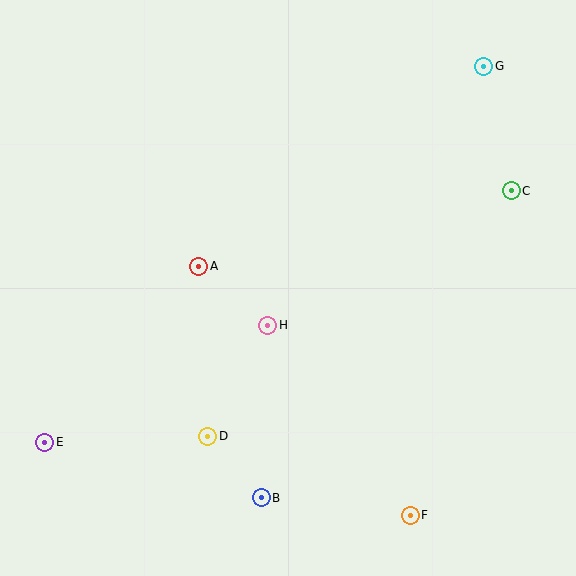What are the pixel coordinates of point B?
Point B is at (261, 498).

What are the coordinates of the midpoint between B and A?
The midpoint between B and A is at (230, 382).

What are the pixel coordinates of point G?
Point G is at (484, 66).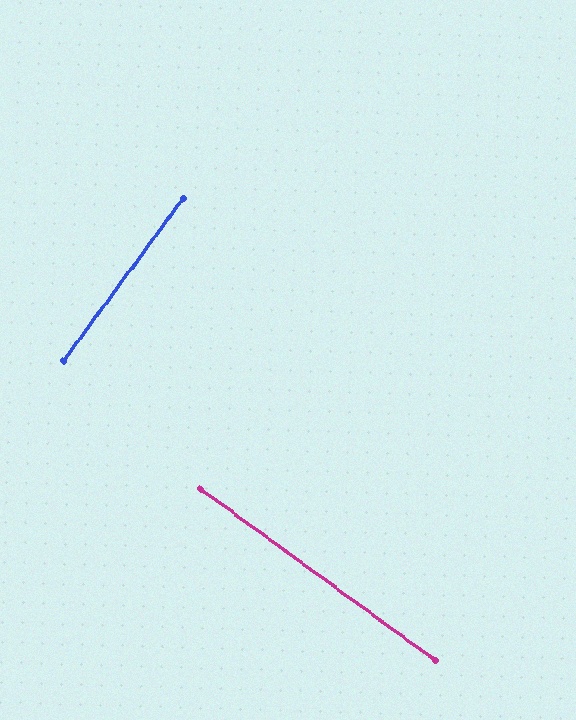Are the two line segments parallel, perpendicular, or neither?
Perpendicular — they meet at approximately 90°.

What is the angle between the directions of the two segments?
Approximately 90 degrees.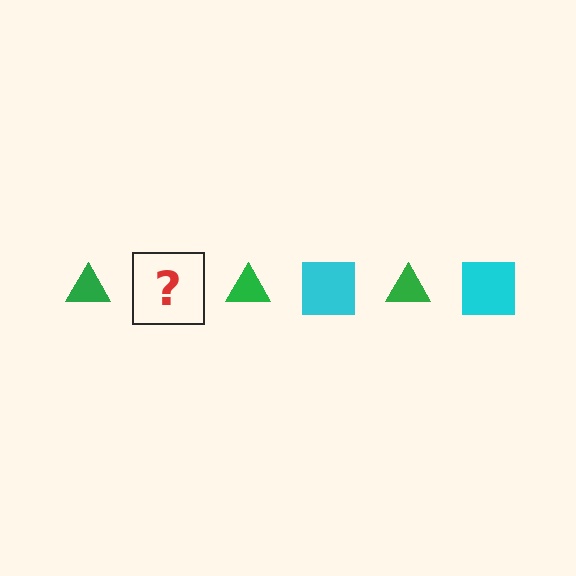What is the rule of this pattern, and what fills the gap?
The rule is that the pattern alternates between green triangle and cyan square. The gap should be filled with a cyan square.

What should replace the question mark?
The question mark should be replaced with a cyan square.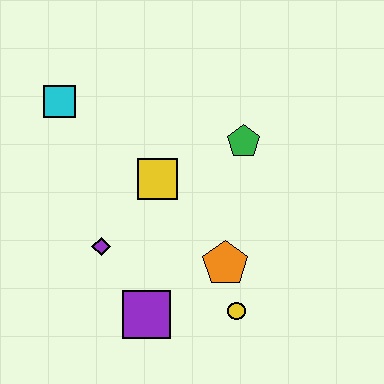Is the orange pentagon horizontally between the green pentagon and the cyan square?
Yes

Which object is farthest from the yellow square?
The yellow circle is farthest from the yellow square.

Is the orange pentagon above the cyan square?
No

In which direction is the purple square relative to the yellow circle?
The purple square is to the left of the yellow circle.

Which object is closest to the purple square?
The purple diamond is closest to the purple square.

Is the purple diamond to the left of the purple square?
Yes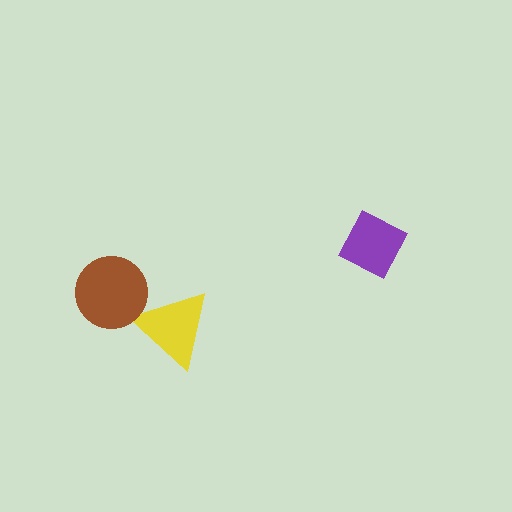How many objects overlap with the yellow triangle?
1 object overlaps with the yellow triangle.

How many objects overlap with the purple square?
0 objects overlap with the purple square.